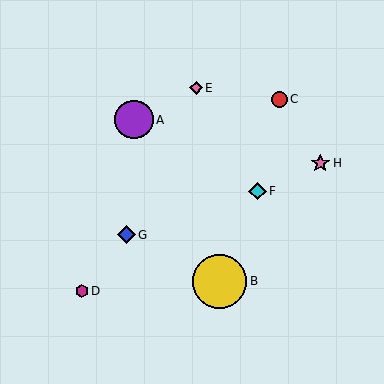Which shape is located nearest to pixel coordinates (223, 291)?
The yellow circle (labeled B) at (220, 281) is nearest to that location.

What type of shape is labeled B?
Shape B is a yellow circle.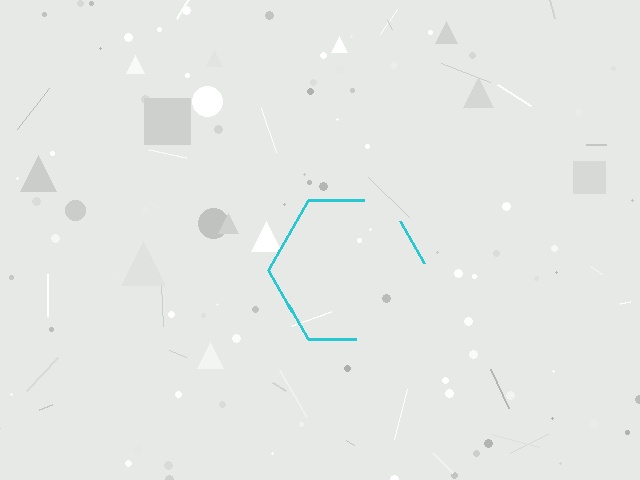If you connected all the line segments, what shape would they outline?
They would outline a hexagon.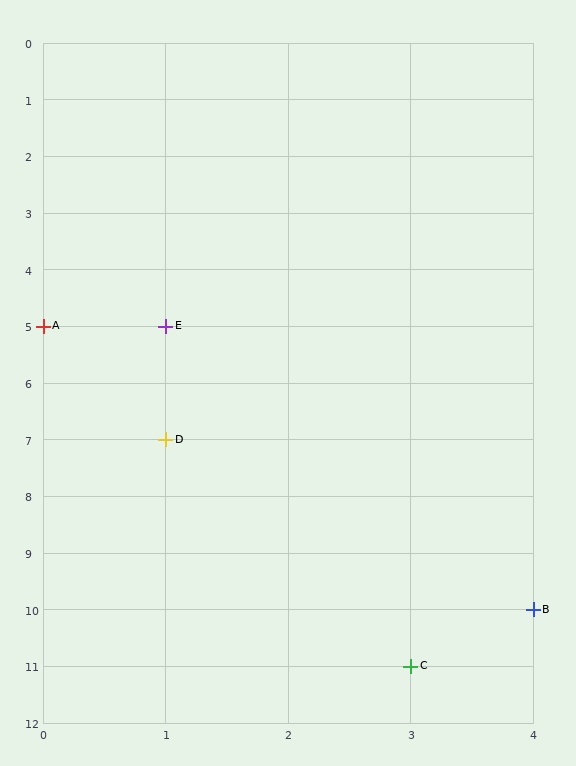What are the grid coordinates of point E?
Point E is at grid coordinates (1, 5).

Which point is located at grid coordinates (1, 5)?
Point E is at (1, 5).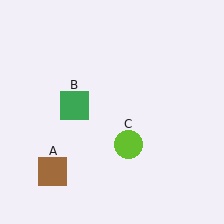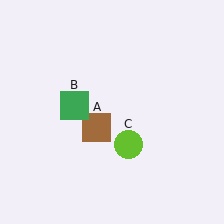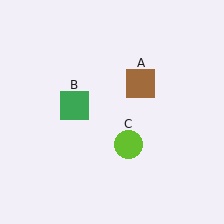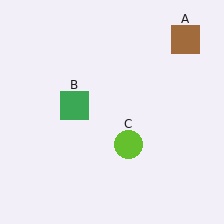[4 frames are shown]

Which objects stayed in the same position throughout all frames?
Green square (object B) and lime circle (object C) remained stationary.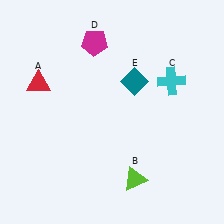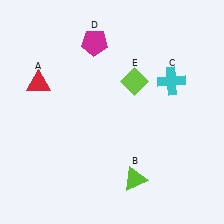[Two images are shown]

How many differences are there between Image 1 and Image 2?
There is 1 difference between the two images.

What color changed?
The diamond (E) changed from teal in Image 1 to lime in Image 2.